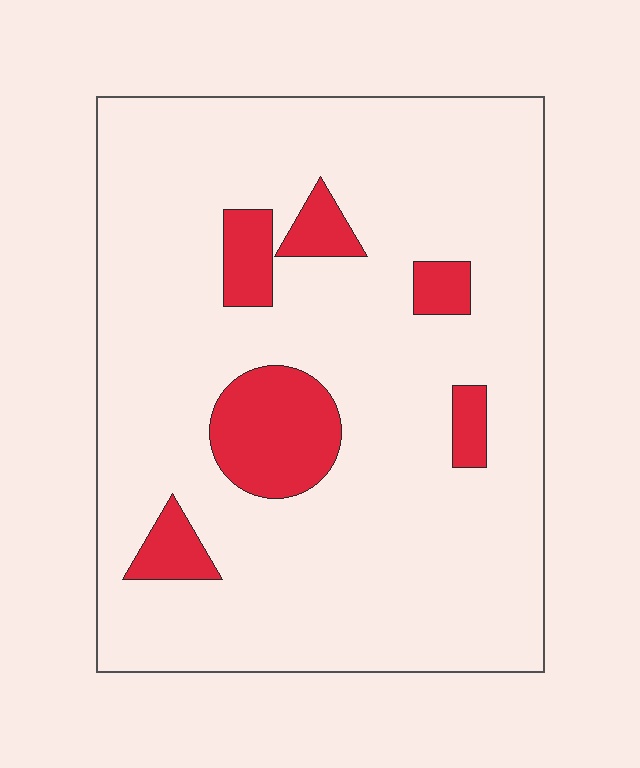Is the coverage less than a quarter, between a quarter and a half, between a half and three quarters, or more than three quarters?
Less than a quarter.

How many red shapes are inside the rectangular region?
6.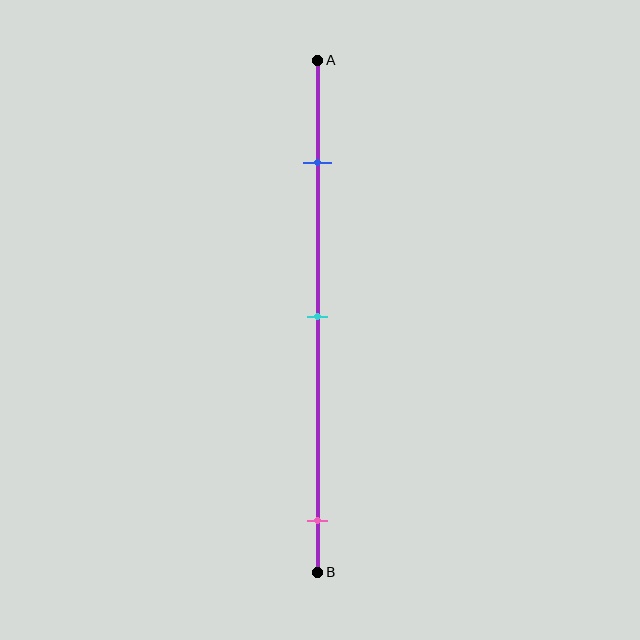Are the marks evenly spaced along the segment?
No, the marks are not evenly spaced.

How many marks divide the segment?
There are 3 marks dividing the segment.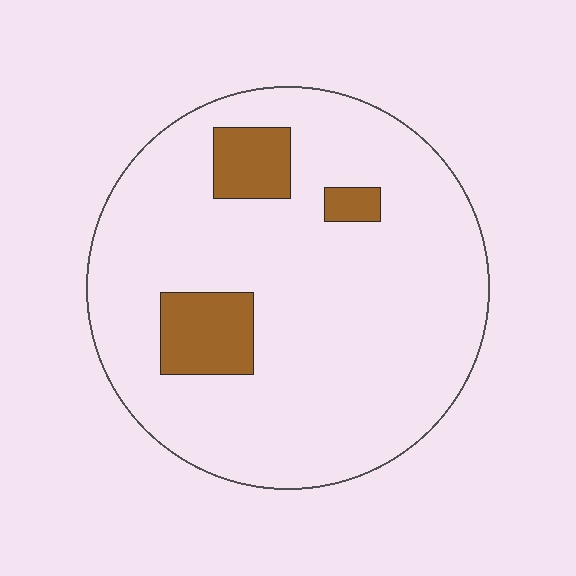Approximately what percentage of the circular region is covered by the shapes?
Approximately 10%.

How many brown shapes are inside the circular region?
3.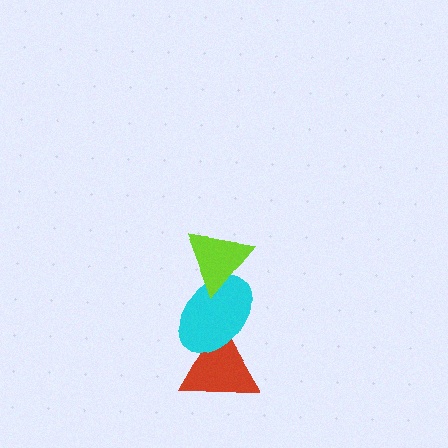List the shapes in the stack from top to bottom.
From top to bottom: the lime triangle, the cyan ellipse, the red triangle.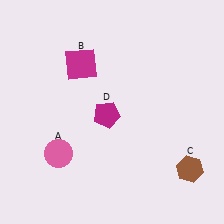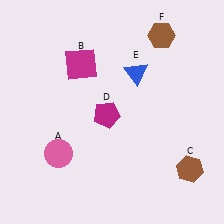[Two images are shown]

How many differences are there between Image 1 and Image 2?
There are 2 differences between the two images.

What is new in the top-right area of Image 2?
A blue triangle (E) was added in the top-right area of Image 2.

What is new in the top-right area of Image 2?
A brown hexagon (F) was added in the top-right area of Image 2.